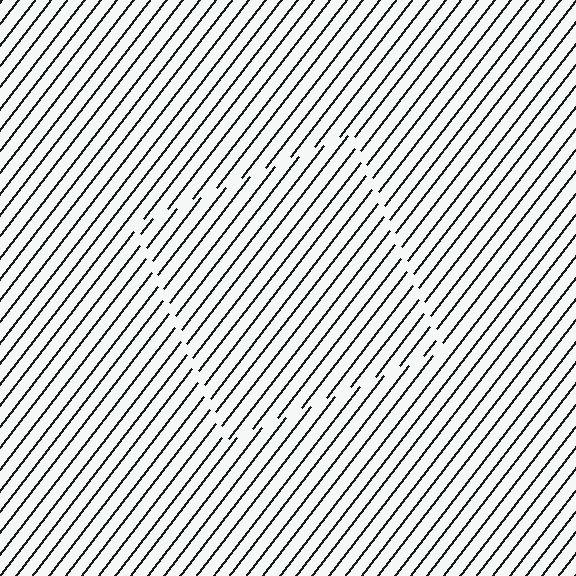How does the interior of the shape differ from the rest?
The interior of the shape contains the same grating, shifted by half a period — the contour is defined by the phase discontinuity where line-ends from the inner and outer gratings abut.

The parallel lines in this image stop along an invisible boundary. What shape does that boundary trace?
An illusory square. The interior of the shape contains the same grating, shifted by half a period — the contour is defined by the phase discontinuity where line-ends from the inner and outer gratings abut.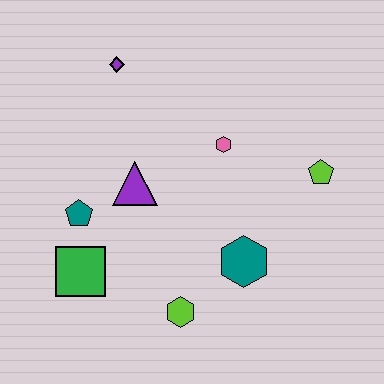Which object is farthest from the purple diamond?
The lime hexagon is farthest from the purple diamond.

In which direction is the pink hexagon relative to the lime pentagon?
The pink hexagon is to the left of the lime pentagon.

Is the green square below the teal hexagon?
Yes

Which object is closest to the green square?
The teal pentagon is closest to the green square.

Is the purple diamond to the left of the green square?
No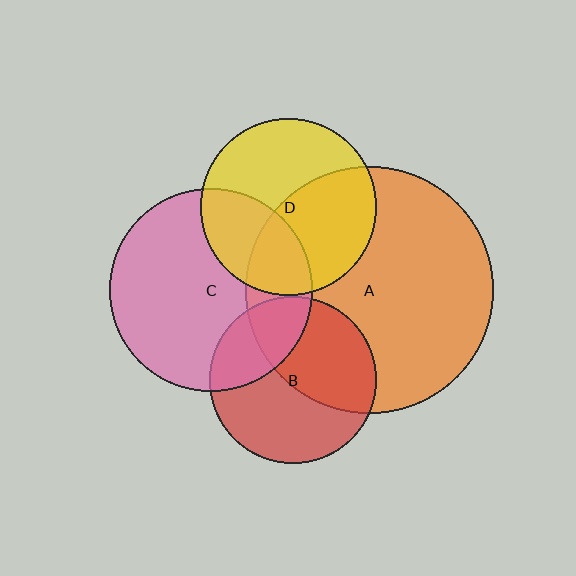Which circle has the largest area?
Circle A (orange).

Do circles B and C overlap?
Yes.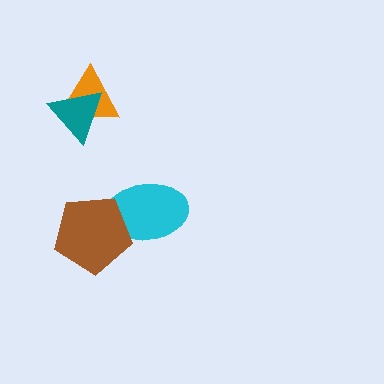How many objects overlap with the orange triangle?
1 object overlaps with the orange triangle.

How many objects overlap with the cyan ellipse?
1 object overlaps with the cyan ellipse.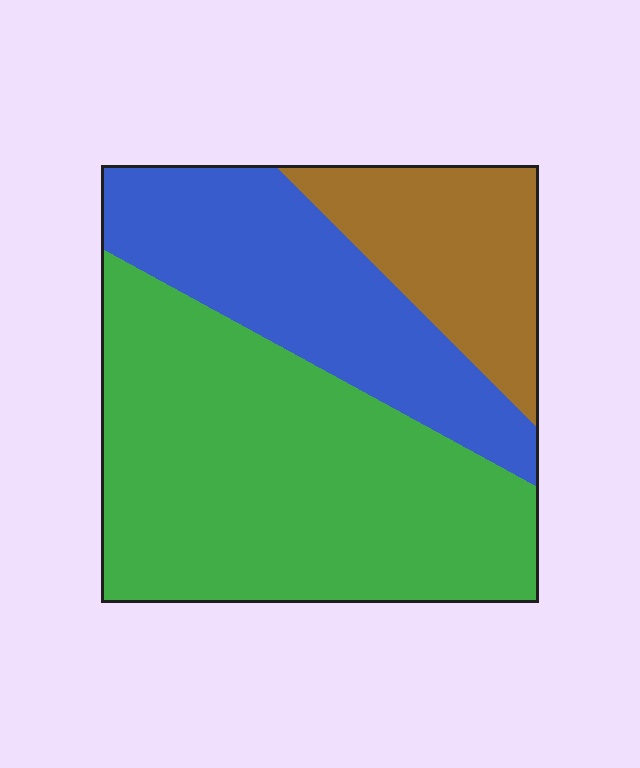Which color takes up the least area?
Brown, at roughly 20%.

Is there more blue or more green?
Green.